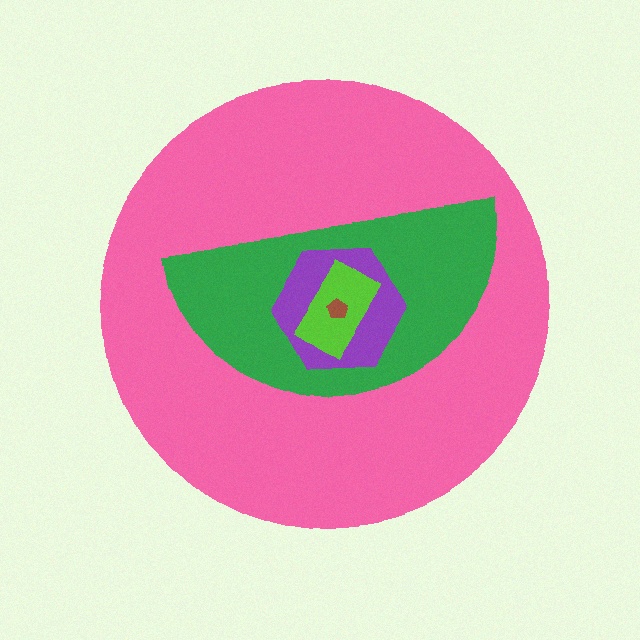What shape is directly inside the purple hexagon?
The lime rectangle.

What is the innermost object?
The brown pentagon.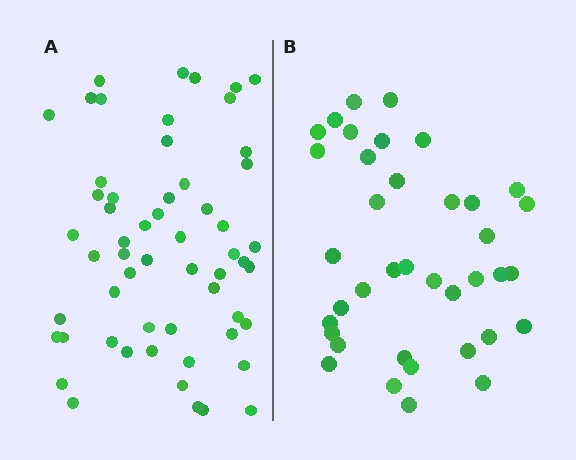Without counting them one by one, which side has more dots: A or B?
Region A (the left region) has more dots.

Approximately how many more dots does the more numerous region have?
Region A has approximately 20 more dots than region B.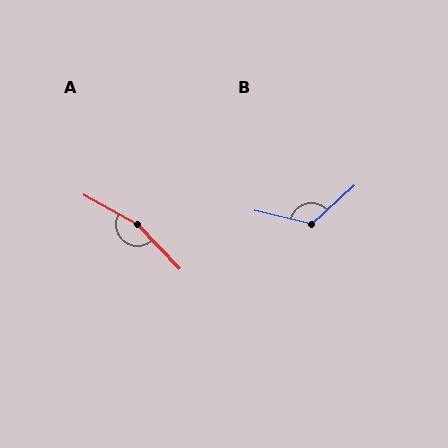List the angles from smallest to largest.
B (125°), A (163°).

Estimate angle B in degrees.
Approximately 125 degrees.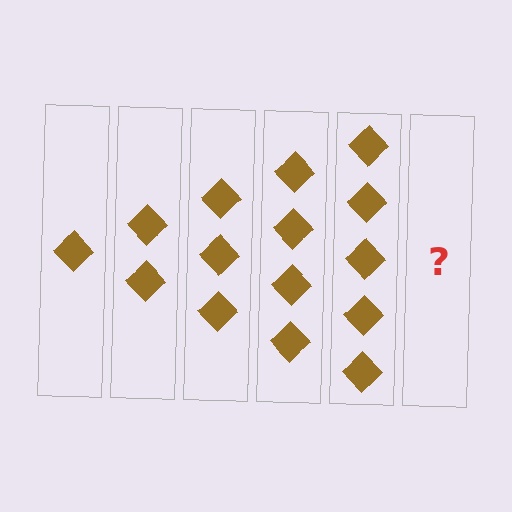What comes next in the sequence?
The next element should be 6 diamonds.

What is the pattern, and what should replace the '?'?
The pattern is that each step adds one more diamond. The '?' should be 6 diamonds.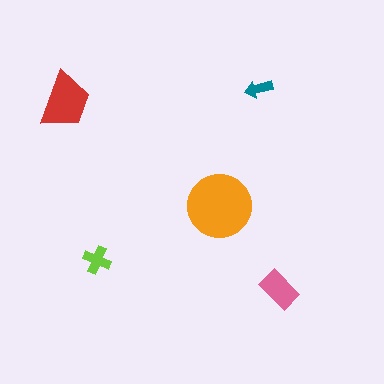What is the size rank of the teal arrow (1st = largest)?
5th.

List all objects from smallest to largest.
The teal arrow, the lime cross, the pink rectangle, the red trapezoid, the orange circle.